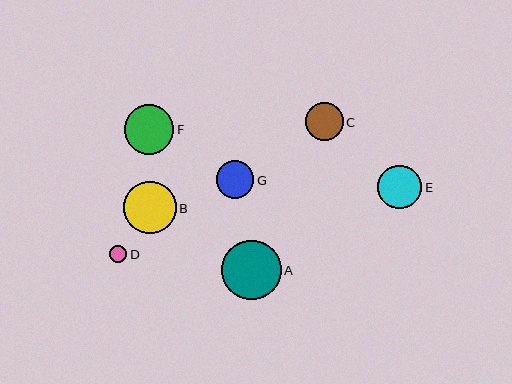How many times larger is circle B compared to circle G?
Circle B is approximately 1.4 times the size of circle G.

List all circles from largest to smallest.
From largest to smallest: A, B, F, E, C, G, D.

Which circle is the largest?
Circle A is the largest with a size of approximately 59 pixels.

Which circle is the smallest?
Circle D is the smallest with a size of approximately 17 pixels.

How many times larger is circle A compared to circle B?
Circle A is approximately 1.1 times the size of circle B.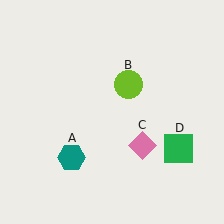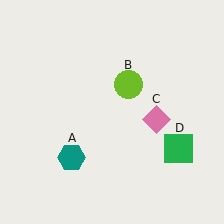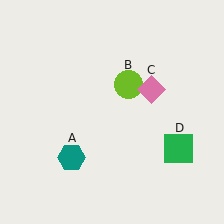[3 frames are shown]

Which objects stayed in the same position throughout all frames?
Teal hexagon (object A) and lime circle (object B) and green square (object D) remained stationary.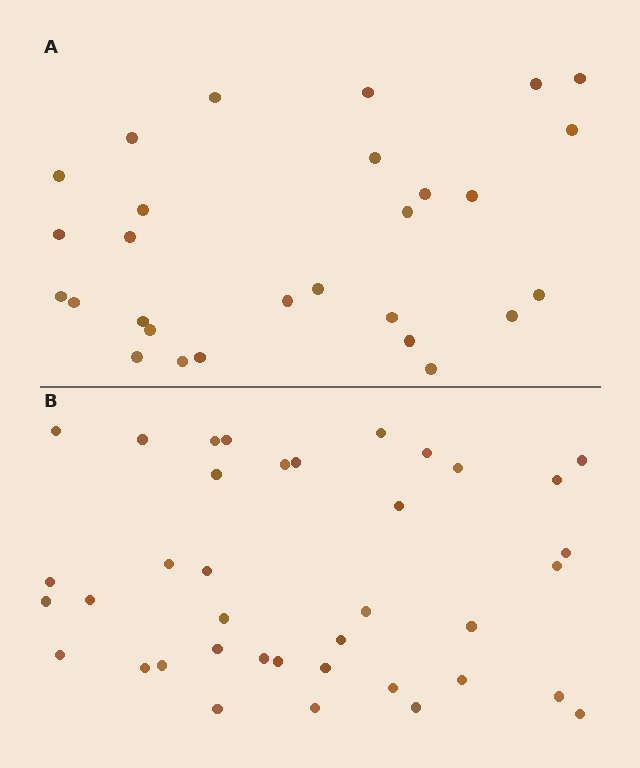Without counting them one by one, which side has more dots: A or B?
Region B (the bottom region) has more dots.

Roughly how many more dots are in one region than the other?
Region B has roughly 10 or so more dots than region A.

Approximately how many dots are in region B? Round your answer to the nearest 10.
About 40 dots. (The exact count is 38, which rounds to 40.)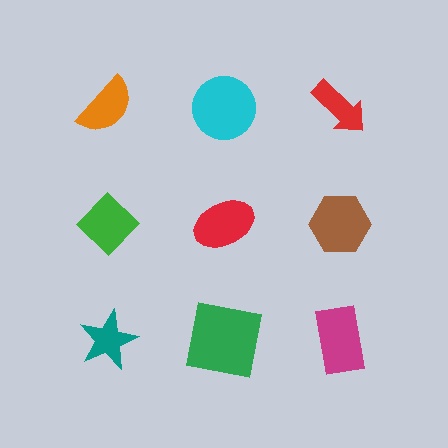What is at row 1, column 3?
A red arrow.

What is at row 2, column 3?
A brown hexagon.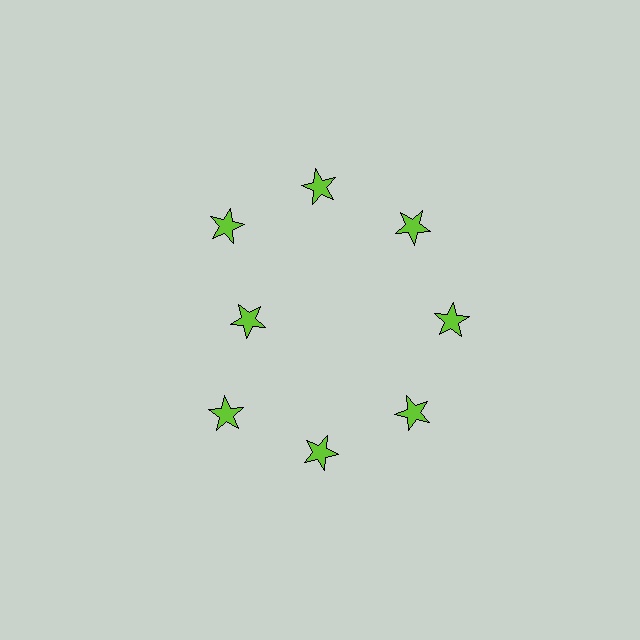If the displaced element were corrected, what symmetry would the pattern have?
It would have 8-fold rotational symmetry — the pattern would map onto itself every 45 degrees.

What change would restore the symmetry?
The symmetry would be restored by moving it outward, back onto the ring so that all 8 stars sit at equal angles and equal distance from the center.